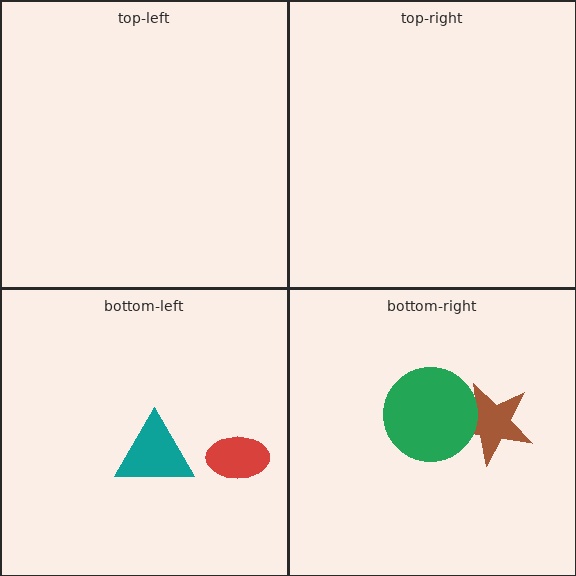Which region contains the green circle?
The bottom-right region.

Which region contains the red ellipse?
The bottom-left region.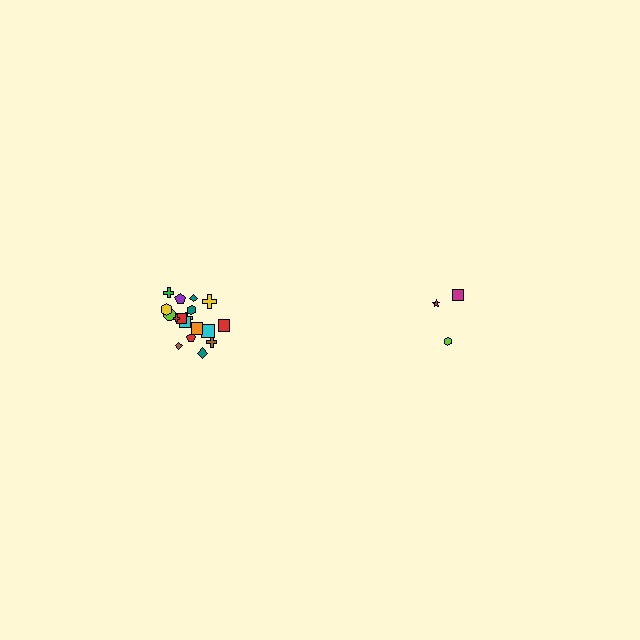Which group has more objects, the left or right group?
The left group.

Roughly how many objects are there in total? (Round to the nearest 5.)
Roughly 20 objects in total.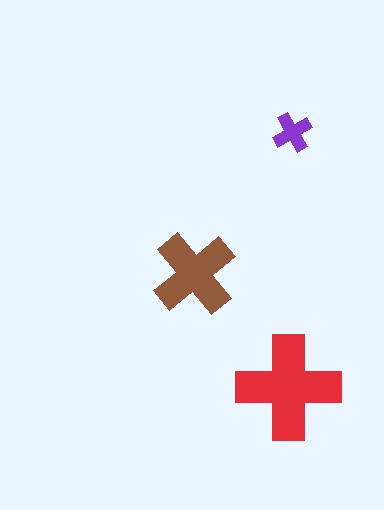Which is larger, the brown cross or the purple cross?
The brown one.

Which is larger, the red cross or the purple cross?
The red one.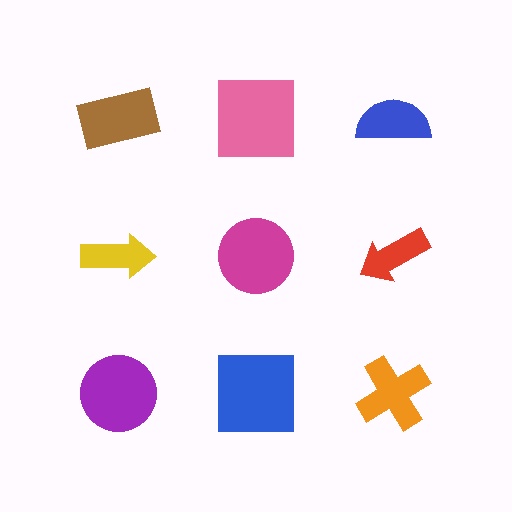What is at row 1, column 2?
A pink square.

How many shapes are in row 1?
3 shapes.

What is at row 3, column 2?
A blue square.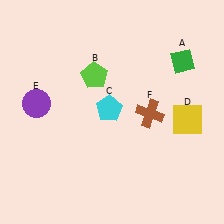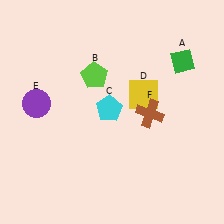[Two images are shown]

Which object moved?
The yellow square (D) moved left.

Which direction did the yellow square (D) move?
The yellow square (D) moved left.